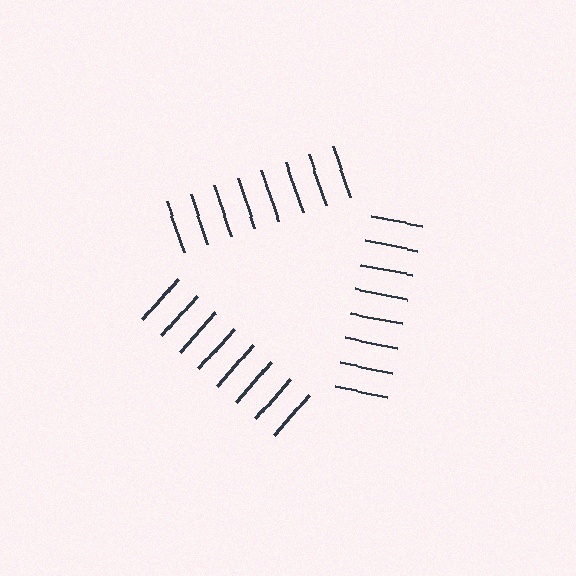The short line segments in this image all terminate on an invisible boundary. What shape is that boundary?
An illusory triangle — the line segments terminate on its edges but no continuous stroke is drawn.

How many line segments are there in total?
24 — 8 along each of the 3 edges.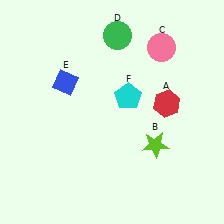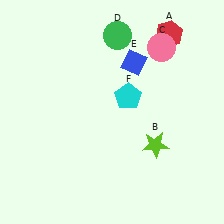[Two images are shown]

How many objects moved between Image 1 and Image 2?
2 objects moved between the two images.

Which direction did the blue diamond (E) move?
The blue diamond (E) moved right.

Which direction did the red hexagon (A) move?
The red hexagon (A) moved up.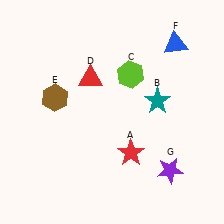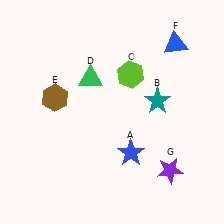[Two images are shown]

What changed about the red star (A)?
In Image 1, A is red. In Image 2, it changed to blue.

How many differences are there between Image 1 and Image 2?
There are 2 differences between the two images.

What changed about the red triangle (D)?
In Image 1, D is red. In Image 2, it changed to green.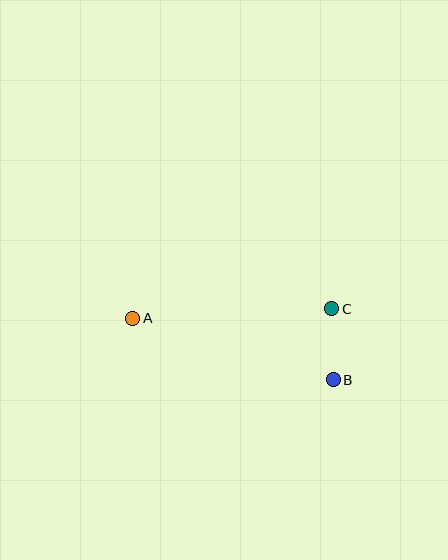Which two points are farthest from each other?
Points A and B are farthest from each other.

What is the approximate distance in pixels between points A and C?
The distance between A and C is approximately 200 pixels.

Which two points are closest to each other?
Points B and C are closest to each other.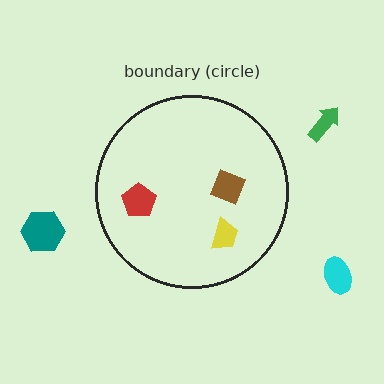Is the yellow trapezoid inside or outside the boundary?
Inside.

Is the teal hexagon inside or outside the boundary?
Outside.